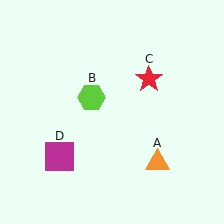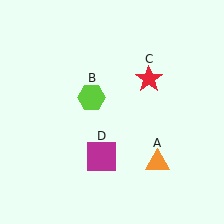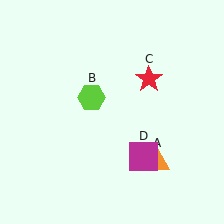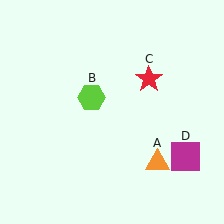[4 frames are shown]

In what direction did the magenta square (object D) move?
The magenta square (object D) moved right.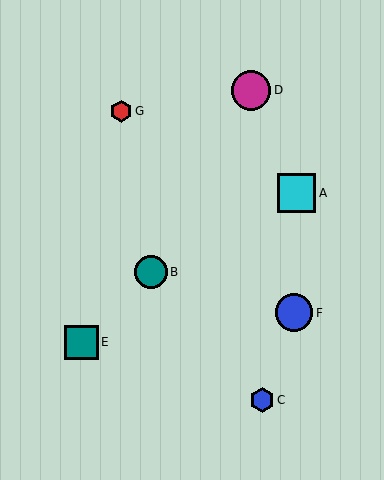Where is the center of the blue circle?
The center of the blue circle is at (294, 313).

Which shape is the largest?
The magenta circle (labeled D) is the largest.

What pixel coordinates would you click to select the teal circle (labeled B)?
Click at (151, 272) to select the teal circle B.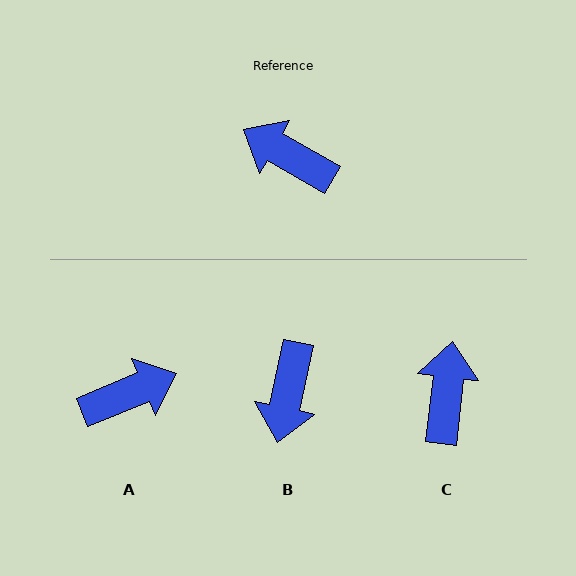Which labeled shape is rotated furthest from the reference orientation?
A, about 128 degrees away.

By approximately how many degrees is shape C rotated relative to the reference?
Approximately 67 degrees clockwise.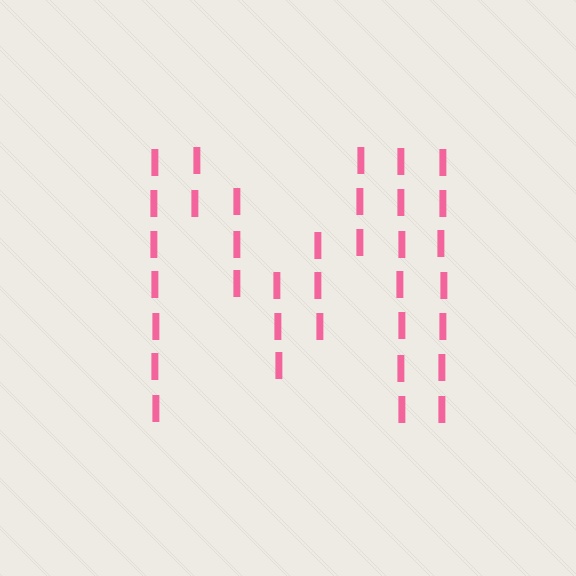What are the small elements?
The small elements are letter I's.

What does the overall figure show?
The overall figure shows the letter M.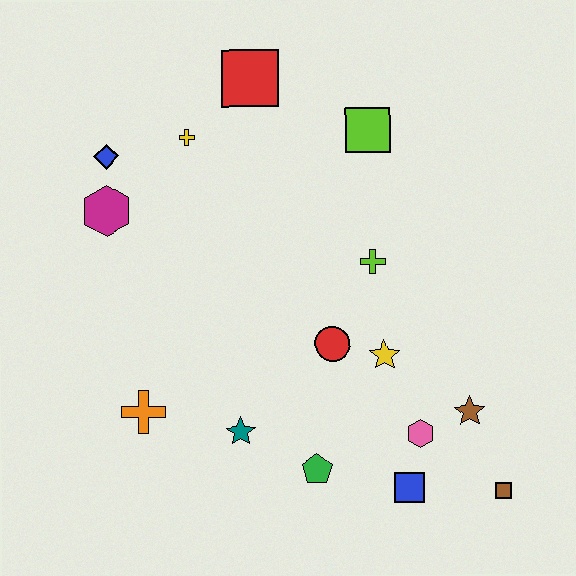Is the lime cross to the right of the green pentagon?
Yes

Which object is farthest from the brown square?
The blue diamond is farthest from the brown square.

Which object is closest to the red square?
The yellow cross is closest to the red square.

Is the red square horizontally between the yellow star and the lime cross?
No